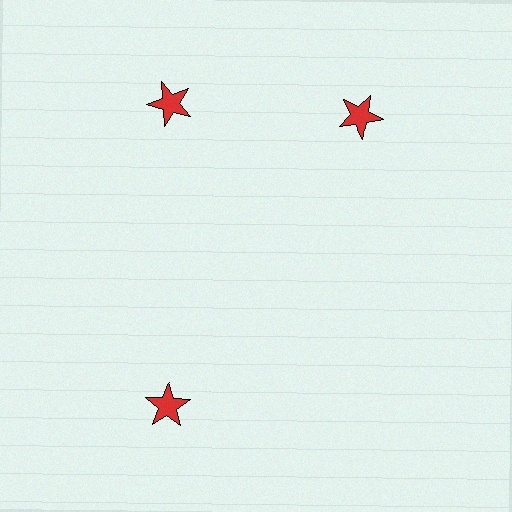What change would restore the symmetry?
The symmetry would be restored by rotating it back into even spacing with its neighbors so that all 3 stars sit at equal angles and equal distance from the center.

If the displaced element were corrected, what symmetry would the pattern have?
It would have 3-fold rotational symmetry — the pattern would map onto itself every 120 degrees.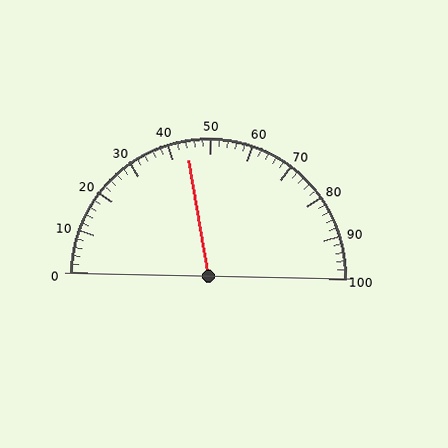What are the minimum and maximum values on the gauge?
The gauge ranges from 0 to 100.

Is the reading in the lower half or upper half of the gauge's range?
The reading is in the lower half of the range (0 to 100).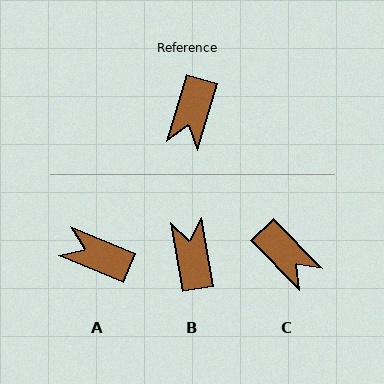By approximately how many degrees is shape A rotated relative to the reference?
Approximately 96 degrees clockwise.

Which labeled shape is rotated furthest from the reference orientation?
B, about 154 degrees away.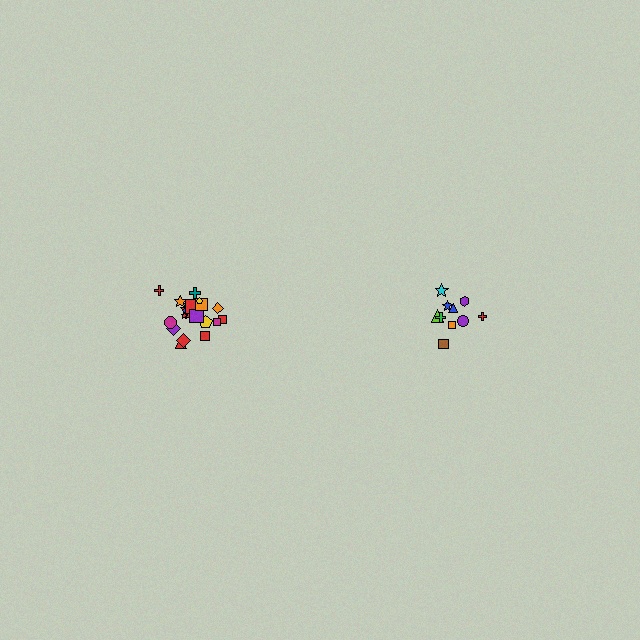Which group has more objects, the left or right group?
The left group.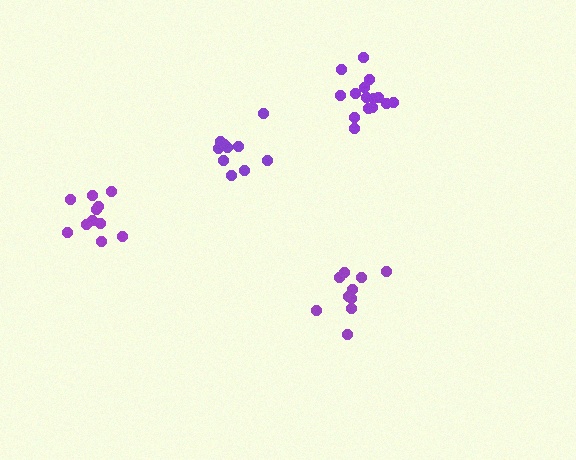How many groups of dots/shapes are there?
There are 4 groups.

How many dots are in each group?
Group 1: 11 dots, Group 2: 15 dots, Group 3: 10 dots, Group 4: 10 dots (46 total).